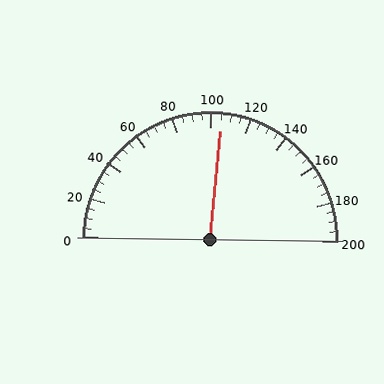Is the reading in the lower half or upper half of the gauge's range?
The reading is in the upper half of the range (0 to 200).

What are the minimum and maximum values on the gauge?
The gauge ranges from 0 to 200.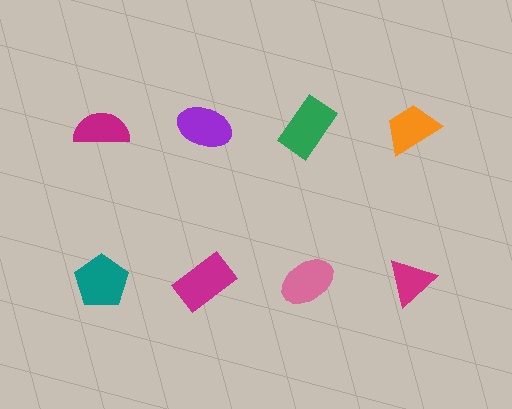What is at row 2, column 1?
A teal pentagon.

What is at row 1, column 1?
A magenta semicircle.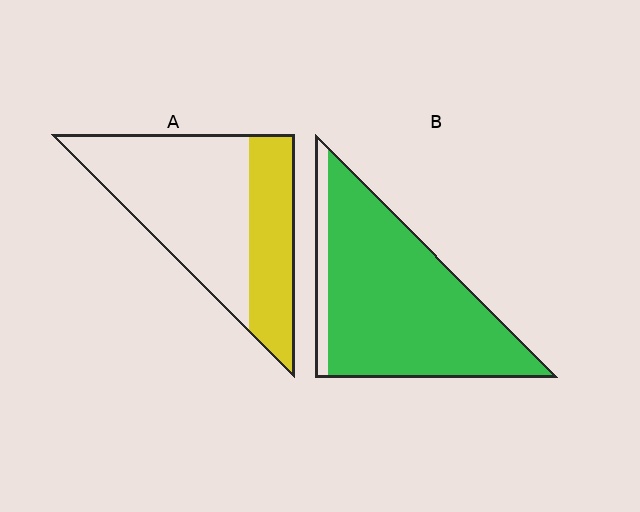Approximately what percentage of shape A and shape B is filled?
A is approximately 35% and B is approximately 90%.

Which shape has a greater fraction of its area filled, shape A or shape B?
Shape B.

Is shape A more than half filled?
No.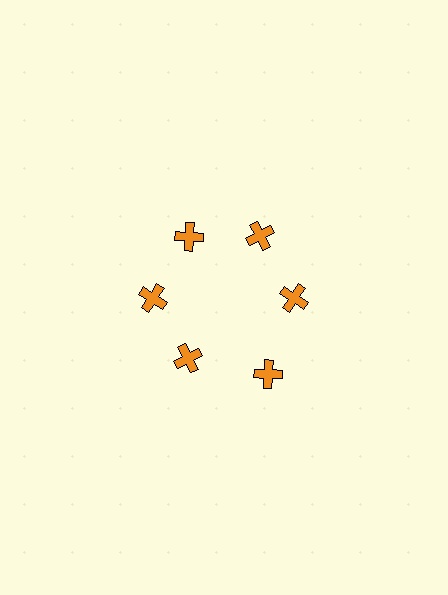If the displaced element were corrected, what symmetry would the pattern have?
It would have 6-fold rotational symmetry — the pattern would map onto itself every 60 degrees.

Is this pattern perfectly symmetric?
No. The 6 orange crosses are arranged in a ring, but one element near the 5 o'clock position is pushed outward from the center, breaking the 6-fold rotational symmetry.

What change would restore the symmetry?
The symmetry would be restored by moving it inward, back onto the ring so that all 6 crosses sit at equal angles and equal distance from the center.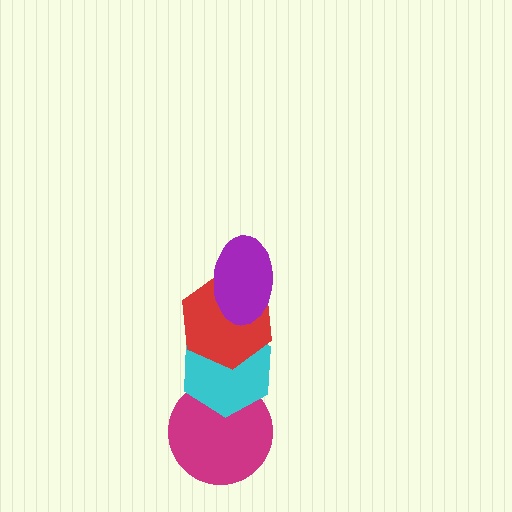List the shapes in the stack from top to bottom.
From top to bottom: the purple ellipse, the red hexagon, the cyan hexagon, the magenta circle.